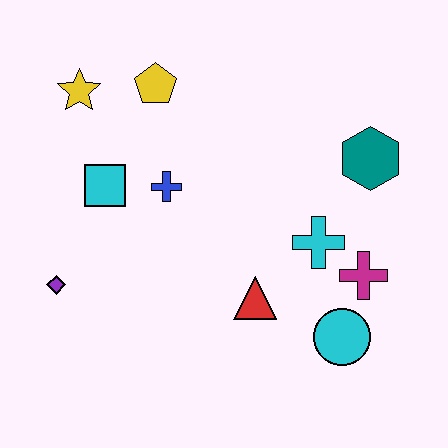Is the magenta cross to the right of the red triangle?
Yes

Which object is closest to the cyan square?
The blue cross is closest to the cyan square.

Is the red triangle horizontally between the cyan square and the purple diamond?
No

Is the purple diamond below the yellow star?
Yes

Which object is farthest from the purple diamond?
The teal hexagon is farthest from the purple diamond.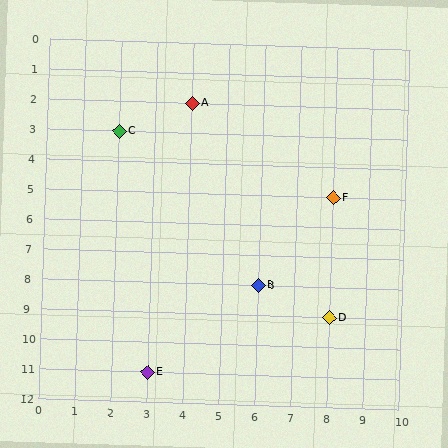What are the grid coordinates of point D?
Point D is at grid coordinates (8, 9).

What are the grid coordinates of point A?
Point A is at grid coordinates (4, 2).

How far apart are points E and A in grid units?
Points E and A are 1 column and 9 rows apart (about 9.1 grid units diagonally).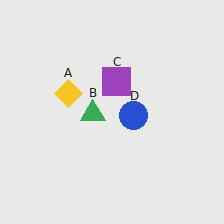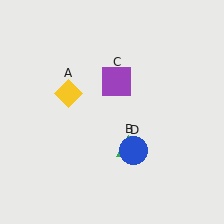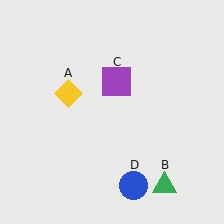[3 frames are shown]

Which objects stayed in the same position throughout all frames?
Yellow diamond (object A) and purple square (object C) remained stationary.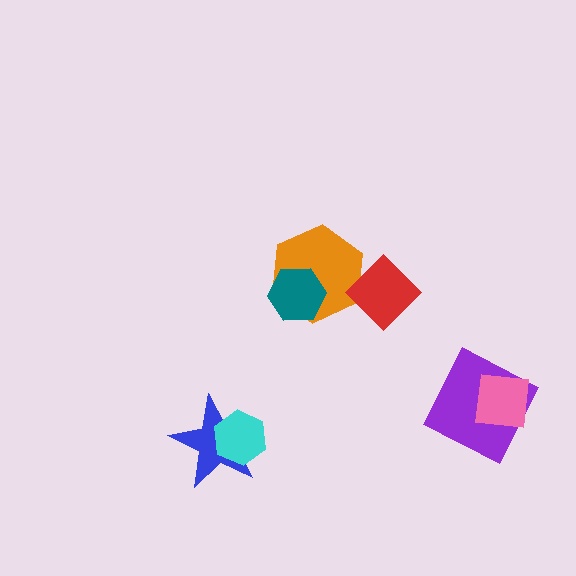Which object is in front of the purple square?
The pink square is in front of the purple square.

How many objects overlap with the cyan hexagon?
1 object overlaps with the cyan hexagon.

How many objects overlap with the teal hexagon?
1 object overlaps with the teal hexagon.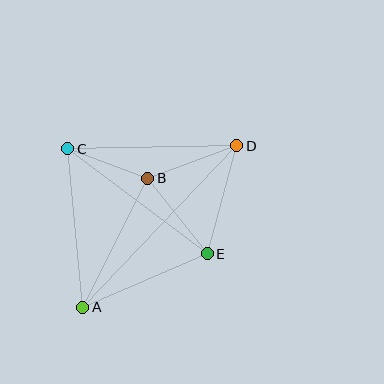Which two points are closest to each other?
Points B and C are closest to each other.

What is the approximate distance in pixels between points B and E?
The distance between B and E is approximately 96 pixels.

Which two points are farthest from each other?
Points A and D are farthest from each other.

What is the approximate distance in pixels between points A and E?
The distance between A and E is approximately 136 pixels.